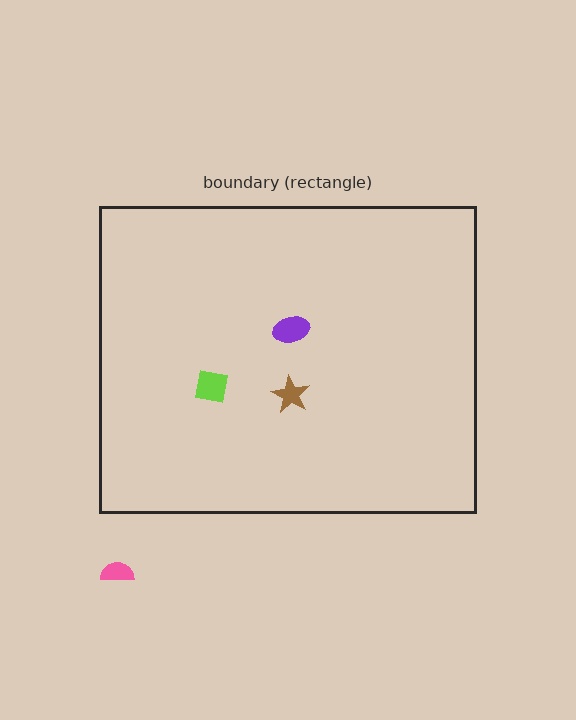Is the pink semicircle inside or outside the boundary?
Outside.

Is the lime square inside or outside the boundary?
Inside.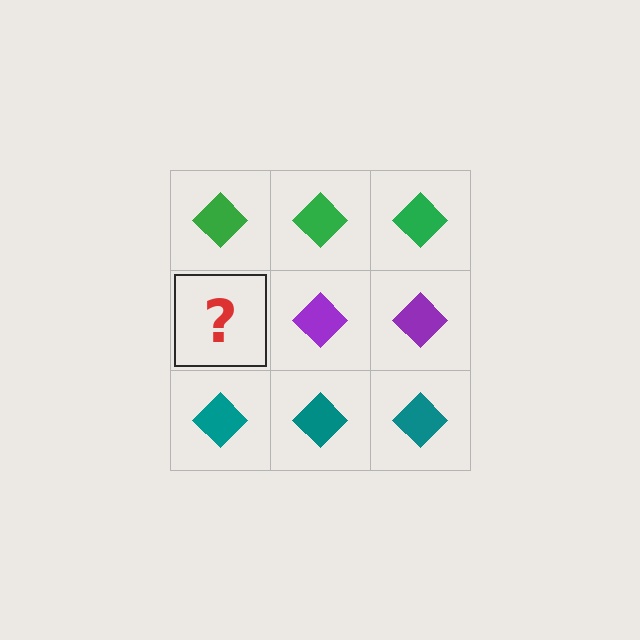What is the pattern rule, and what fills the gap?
The rule is that each row has a consistent color. The gap should be filled with a purple diamond.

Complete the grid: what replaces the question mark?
The question mark should be replaced with a purple diamond.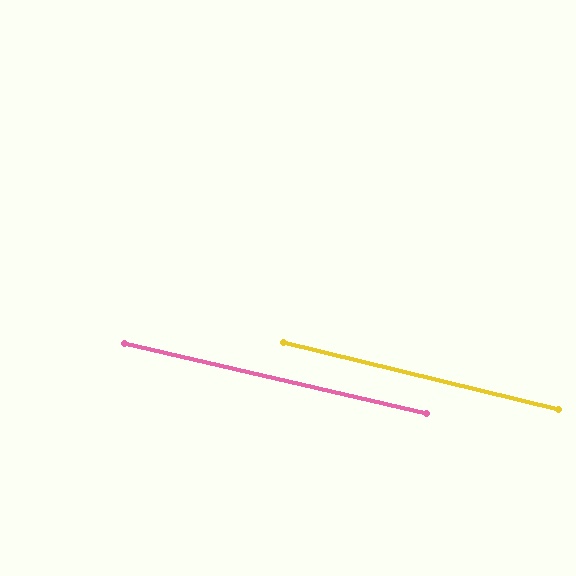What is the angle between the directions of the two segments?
Approximately 1 degree.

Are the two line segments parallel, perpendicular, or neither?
Parallel — their directions differ by only 0.6°.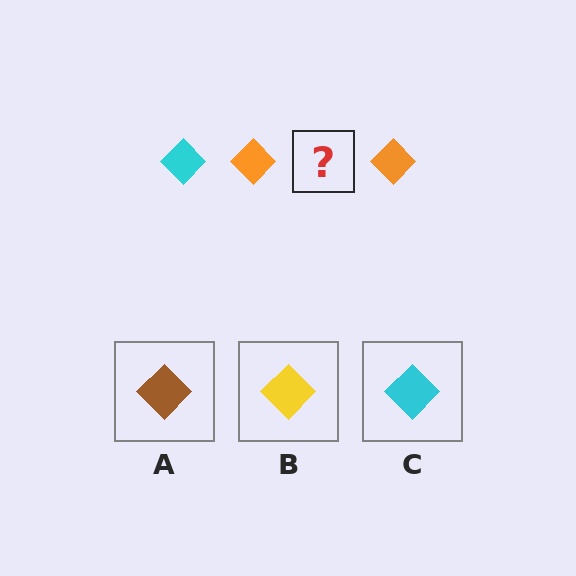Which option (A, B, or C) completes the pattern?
C.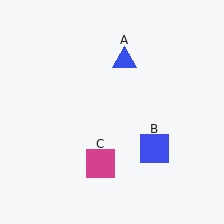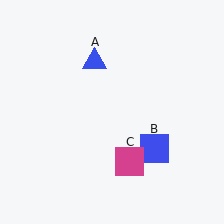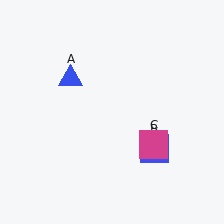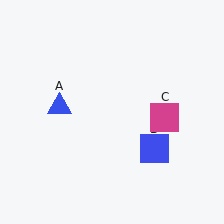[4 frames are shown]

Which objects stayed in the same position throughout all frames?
Blue square (object B) remained stationary.